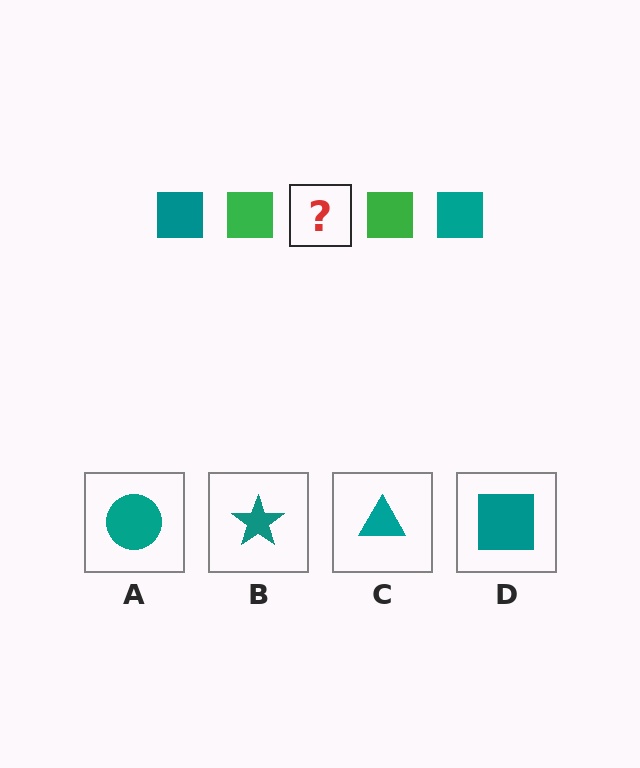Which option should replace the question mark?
Option D.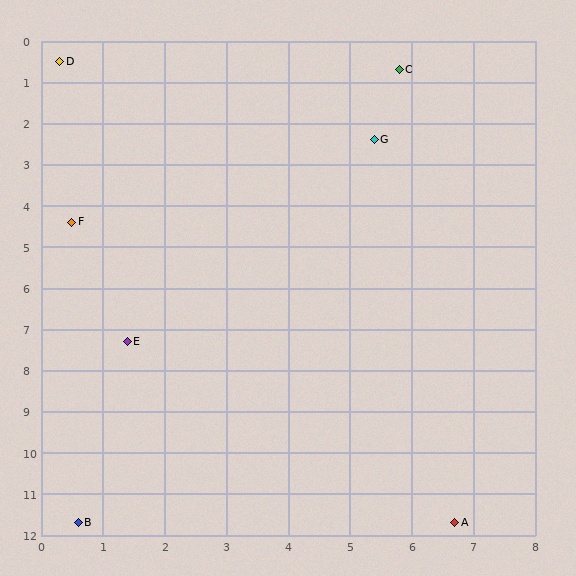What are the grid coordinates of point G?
Point G is at approximately (5.4, 2.4).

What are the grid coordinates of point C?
Point C is at approximately (5.8, 0.7).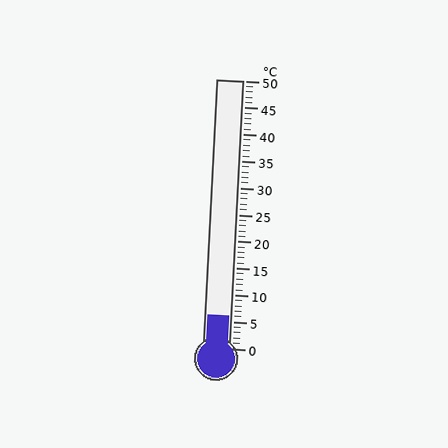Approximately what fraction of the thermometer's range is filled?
The thermometer is filled to approximately 10% of its range.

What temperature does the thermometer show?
The thermometer shows approximately 6°C.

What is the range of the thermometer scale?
The thermometer scale ranges from 0°C to 50°C.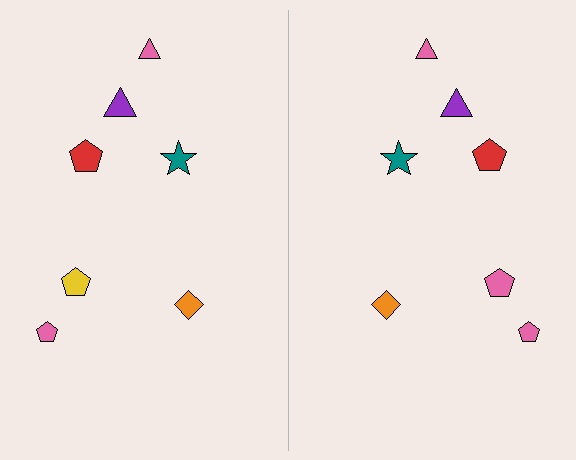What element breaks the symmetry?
The pink pentagon on the right side breaks the symmetry — its mirror counterpart is yellow.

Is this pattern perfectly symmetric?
No, the pattern is not perfectly symmetric. The pink pentagon on the right side breaks the symmetry — its mirror counterpart is yellow.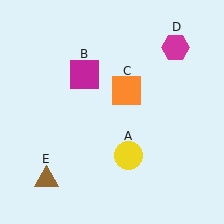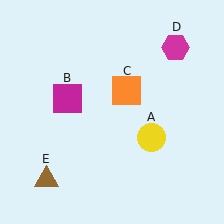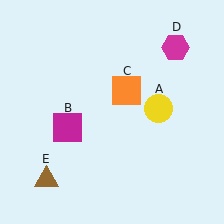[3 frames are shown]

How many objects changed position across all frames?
2 objects changed position: yellow circle (object A), magenta square (object B).